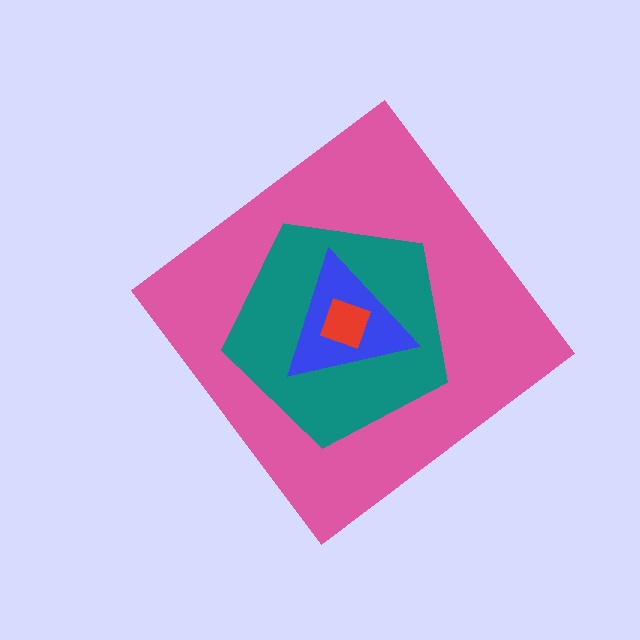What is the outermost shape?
The pink diamond.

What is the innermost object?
The red square.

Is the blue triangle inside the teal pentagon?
Yes.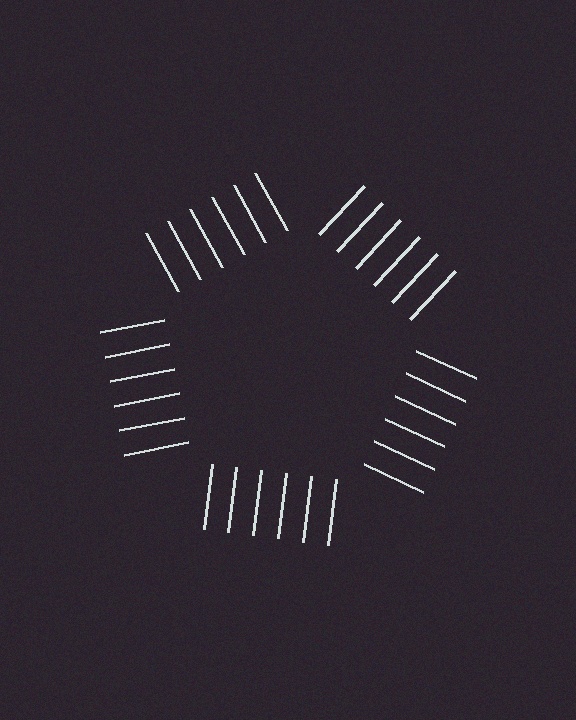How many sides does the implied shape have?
5 sides — the line-ends trace a pentagon.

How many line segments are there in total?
30 — 6 along each of the 5 edges.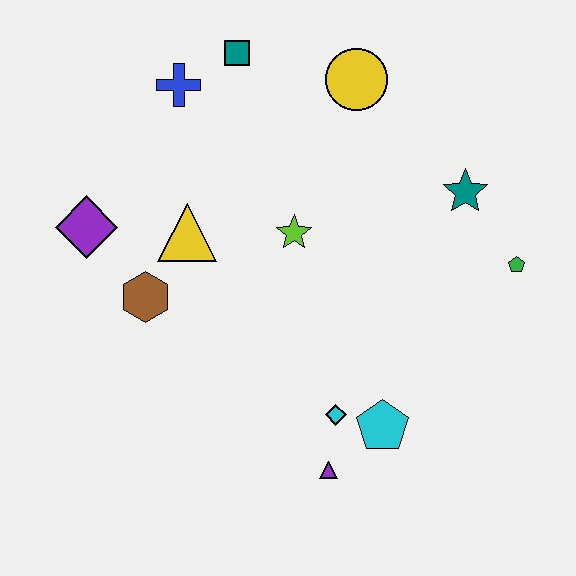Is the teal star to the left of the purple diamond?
No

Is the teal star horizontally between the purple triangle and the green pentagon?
Yes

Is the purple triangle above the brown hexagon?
No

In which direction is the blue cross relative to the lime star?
The blue cross is above the lime star.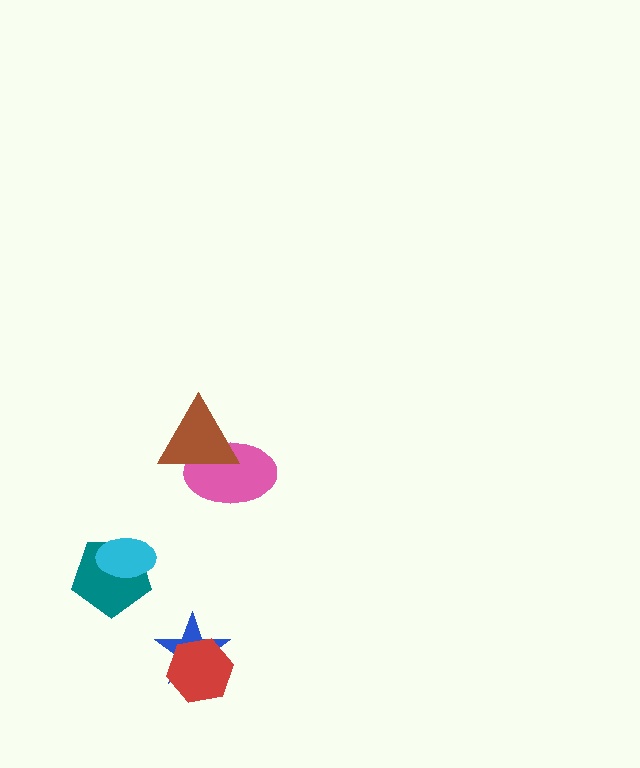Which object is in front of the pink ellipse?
The brown triangle is in front of the pink ellipse.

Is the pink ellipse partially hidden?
Yes, it is partially covered by another shape.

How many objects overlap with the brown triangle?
1 object overlaps with the brown triangle.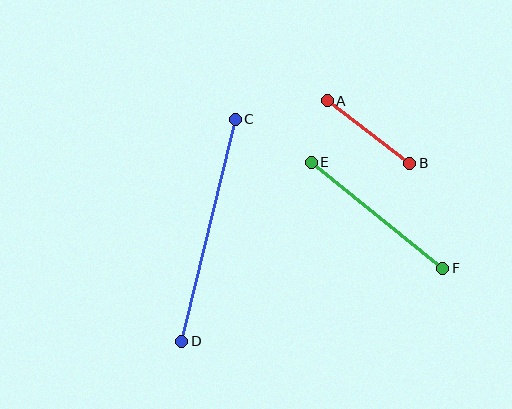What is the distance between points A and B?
The distance is approximately 103 pixels.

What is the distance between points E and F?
The distance is approximately 169 pixels.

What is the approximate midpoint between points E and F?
The midpoint is at approximately (377, 215) pixels.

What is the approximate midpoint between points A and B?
The midpoint is at approximately (368, 132) pixels.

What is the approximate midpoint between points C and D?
The midpoint is at approximately (209, 230) pixels.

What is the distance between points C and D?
The distance is approximately 229 pixels.